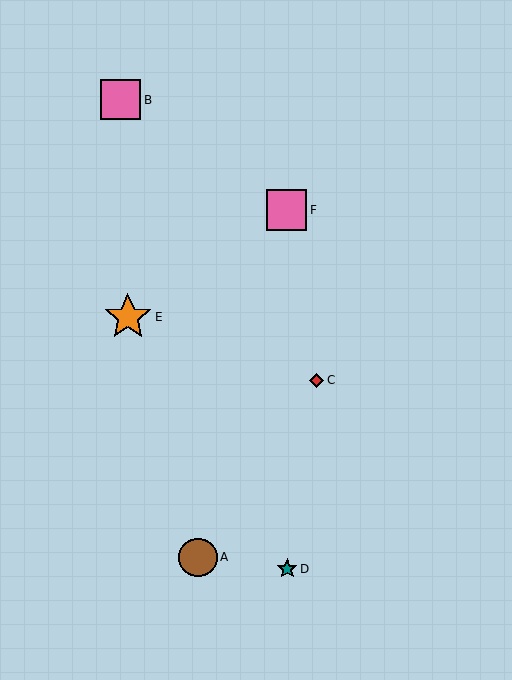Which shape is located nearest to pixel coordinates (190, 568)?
The brown circle (labeled A) at (198, 557) is nearest to that location.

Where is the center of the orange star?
The center of the orange star is at (128, 317).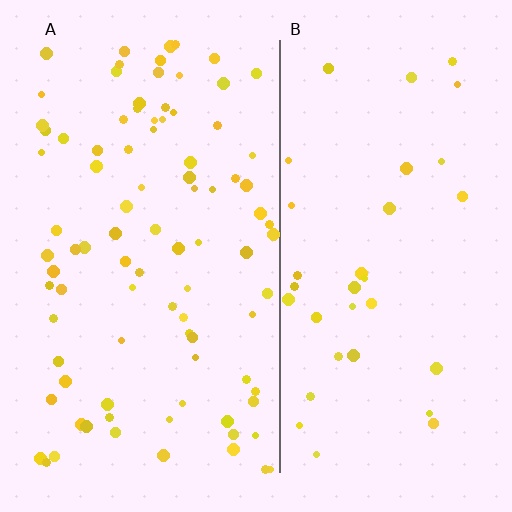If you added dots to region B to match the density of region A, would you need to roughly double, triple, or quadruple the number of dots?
Approximately triple.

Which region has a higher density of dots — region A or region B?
A (the left).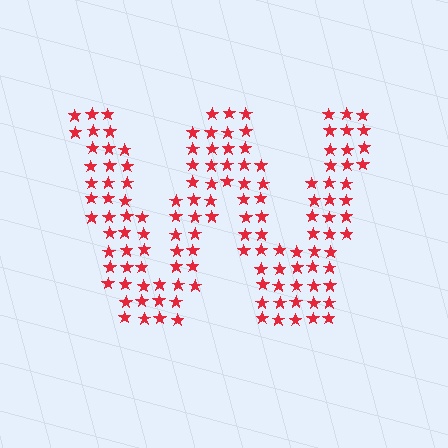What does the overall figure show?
The overall figure shows the letter W.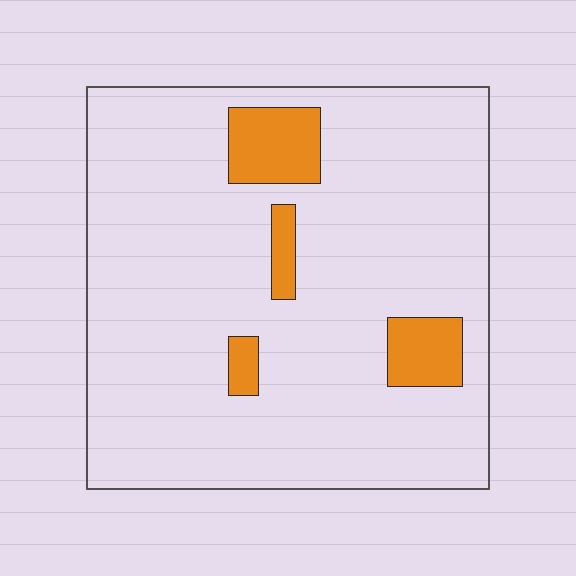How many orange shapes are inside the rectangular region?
4.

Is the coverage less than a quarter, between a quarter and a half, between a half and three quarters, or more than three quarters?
Less than a quarter.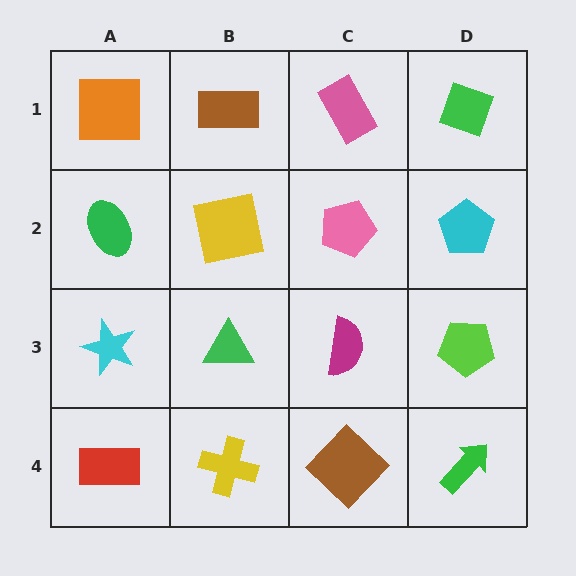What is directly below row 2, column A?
A cyan star.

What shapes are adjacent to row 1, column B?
A yellow square (row 2, column B), an orange square (row 1, column A), a pink rectangle (row 1, column C).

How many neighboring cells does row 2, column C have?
4.